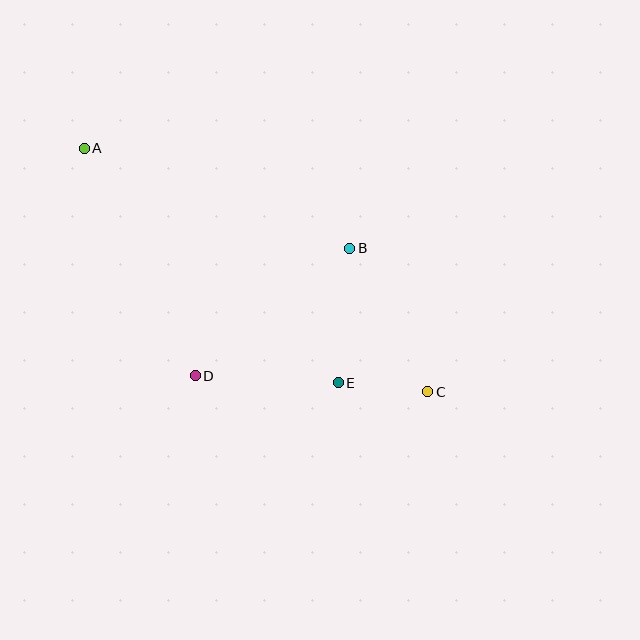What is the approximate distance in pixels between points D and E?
The distance between D and E is approximately 143 pixels.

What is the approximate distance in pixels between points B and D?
The distance between B and D is approximately 200 pixels.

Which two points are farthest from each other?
Points A and C are farthest from each other.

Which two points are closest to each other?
Points C and E are closest to each other.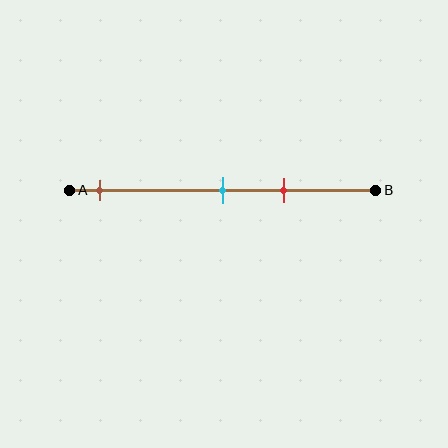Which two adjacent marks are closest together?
The cyan and red marks are the closest adjacent pair.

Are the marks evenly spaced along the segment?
No, the marks are not evenly spaced.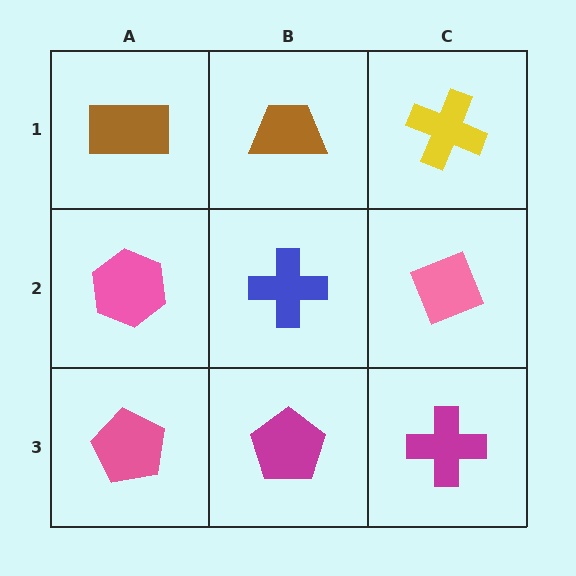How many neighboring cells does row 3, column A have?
2.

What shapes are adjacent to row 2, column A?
A brown rectangle (row 1, column A), a pink pentagon (row 3, column A), a blue cross (row 2, column B).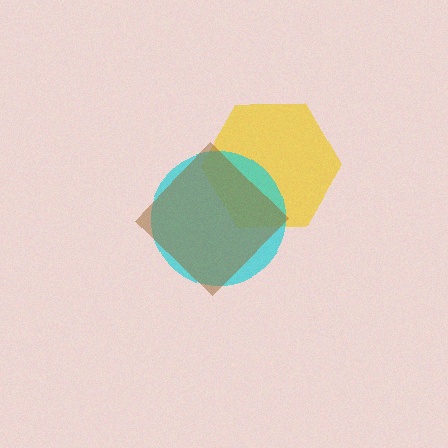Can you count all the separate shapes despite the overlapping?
Yes, there are 3 separate shapes.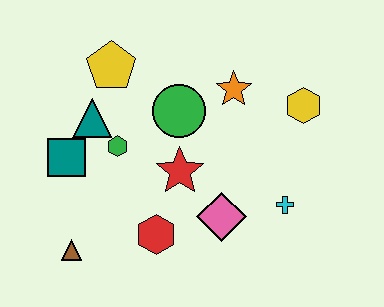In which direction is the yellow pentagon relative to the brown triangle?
The yellow pentagon is above the brown triangle.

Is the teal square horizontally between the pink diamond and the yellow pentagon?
No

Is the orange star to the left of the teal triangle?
No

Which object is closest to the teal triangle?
The green hexagon is closest to the teal triangle.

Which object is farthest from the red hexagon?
The yellow hexagon is farthest from the red hexagon.